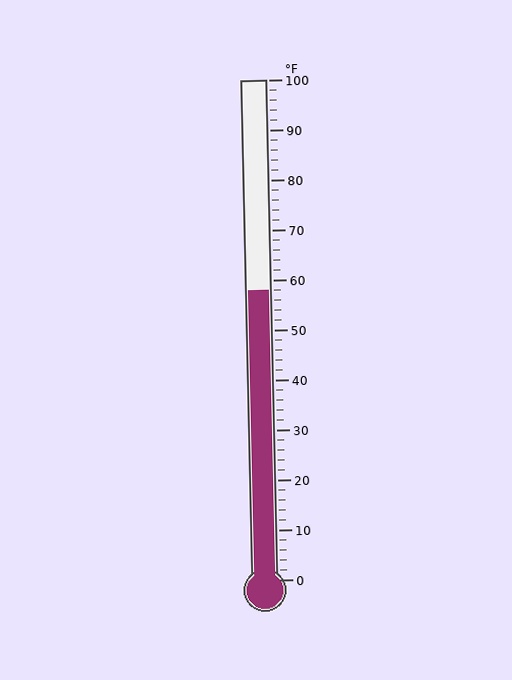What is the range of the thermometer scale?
The thermometer scale ranges from 0°F to 100°F.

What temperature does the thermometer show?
The thermometer shows approximately 58°F.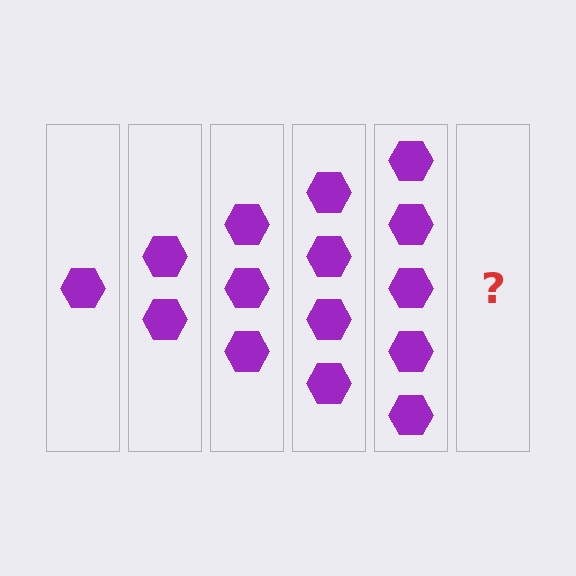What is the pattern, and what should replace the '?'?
The pattern is that each step adds one more hexagon. The '?' should be 6 hexagons.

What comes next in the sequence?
The next element should be 6 hexagons.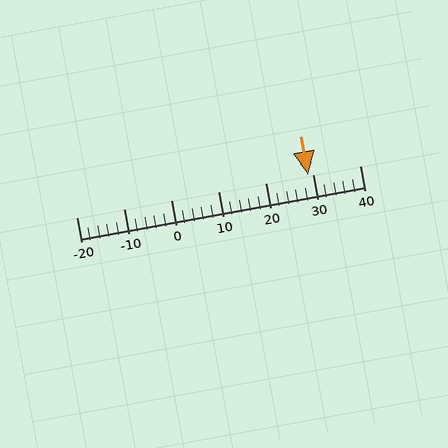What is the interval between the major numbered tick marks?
The major tick marks are spaced 10 units apart.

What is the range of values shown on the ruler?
The ruler shows values from -20 to 40.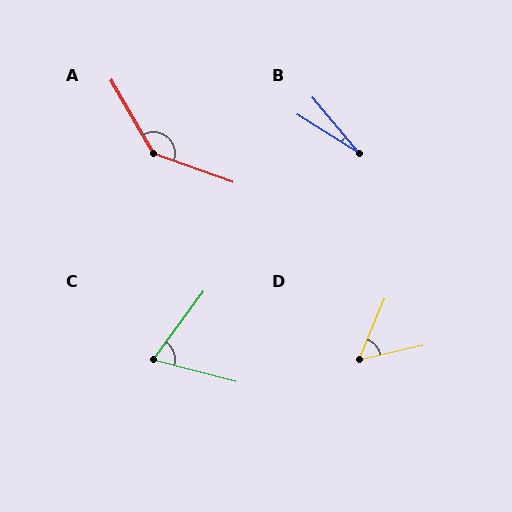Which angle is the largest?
A, at approximately 139 degrees.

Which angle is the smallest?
B, at approximately 18 degrees.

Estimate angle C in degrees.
Approximately 68 degrees.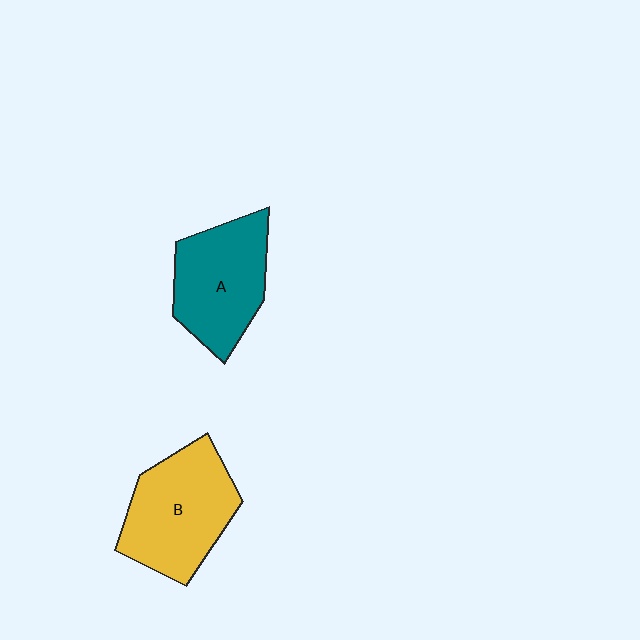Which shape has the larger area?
Shape B (yellow).